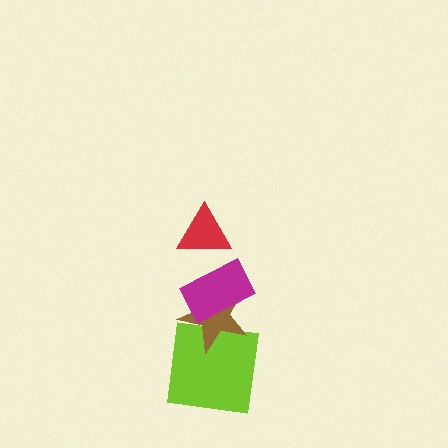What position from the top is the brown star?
The brown star is 3rd from the top.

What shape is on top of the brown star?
The magenta rectangle is on top of the brown star.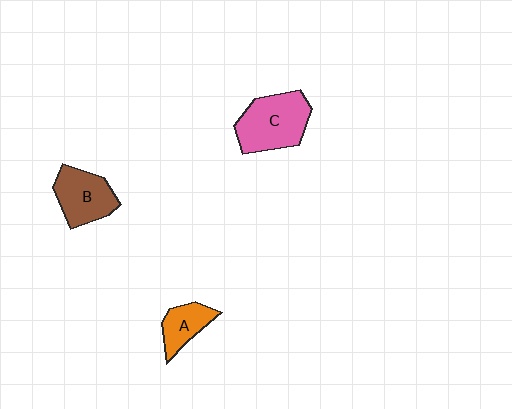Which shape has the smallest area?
Shape A (orange).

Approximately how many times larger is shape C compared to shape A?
Approximately 1.9 times.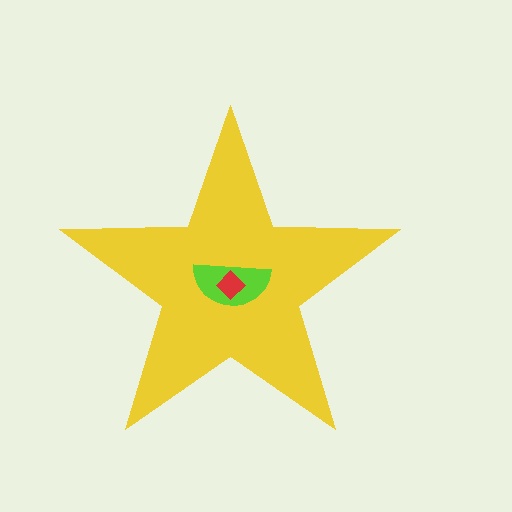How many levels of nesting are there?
3.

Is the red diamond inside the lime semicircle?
Yes.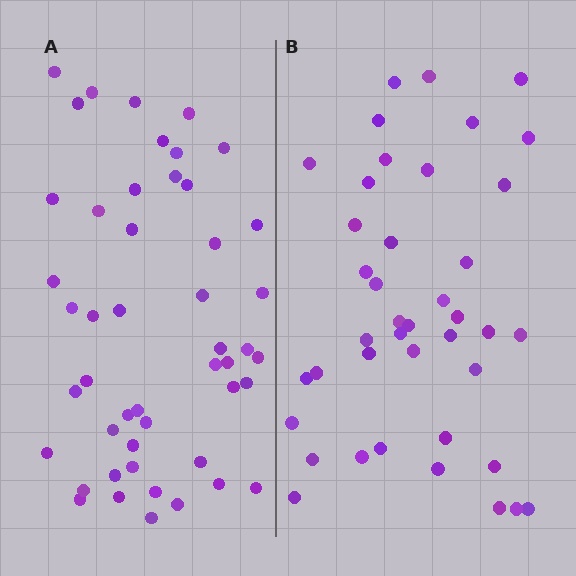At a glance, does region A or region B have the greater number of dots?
Region A (the left region) has more dots.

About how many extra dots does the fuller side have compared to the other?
Region A has roughly 8 or so more dots than region B.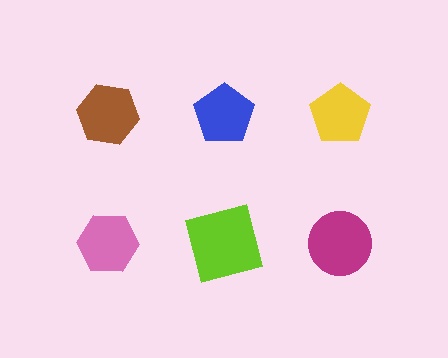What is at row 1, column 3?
A yellow pentagon.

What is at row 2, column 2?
A lime square.